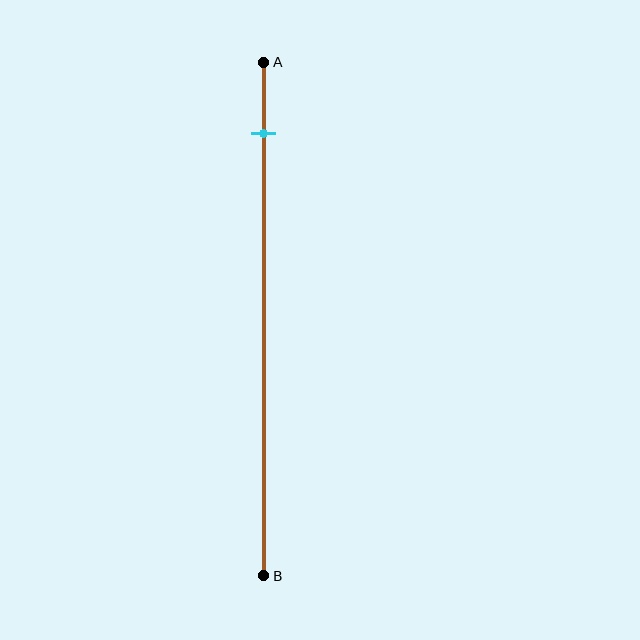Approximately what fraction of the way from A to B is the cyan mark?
The cyan mark is approximately 15% of the way from A to B.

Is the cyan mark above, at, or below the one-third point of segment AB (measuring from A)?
The cyan mark is above the one-third point of segment AB.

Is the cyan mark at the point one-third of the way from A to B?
No, the mark is at about 15% from A, not at the 33% one-third point.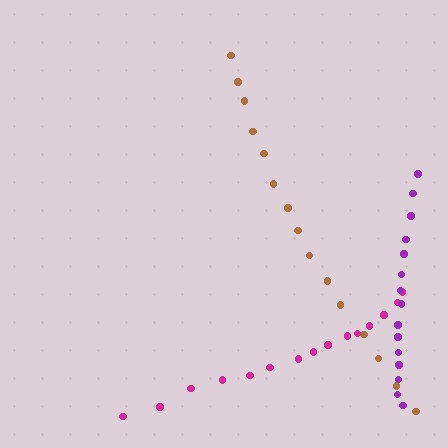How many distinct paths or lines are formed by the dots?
There are 3 distinct paths.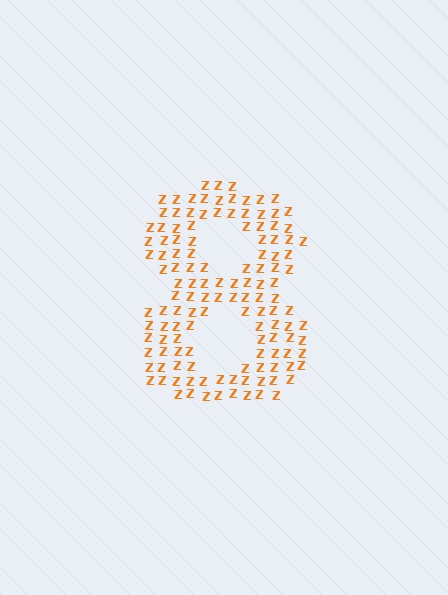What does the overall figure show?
The overall figure shows the digit 8.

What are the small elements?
The small elements are letter Z's.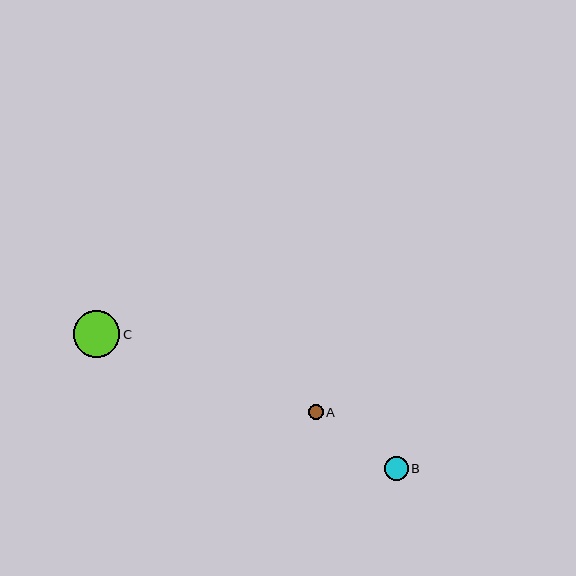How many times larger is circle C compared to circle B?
Circle C is approximately 1.9 times the size of circle B.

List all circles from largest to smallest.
From largest to smallest: C, B, A.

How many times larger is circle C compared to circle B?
Circle C is approximately 1.9 times the size of circle B.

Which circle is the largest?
Circle C is the largest with a size of approximately 46 pixels.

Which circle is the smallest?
Circle A is the smallest with a size of approximately 15 pixels.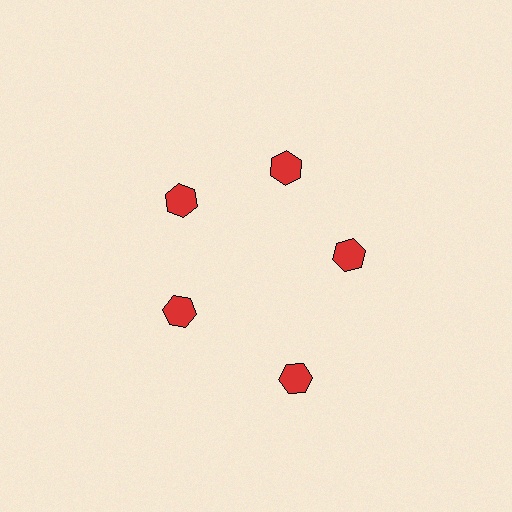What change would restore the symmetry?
The symmetry would be restored by moving it inward, back onto the ring so that all 5 hexagons sit at equal angles and equal distance from the center.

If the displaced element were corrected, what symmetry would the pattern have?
It would have 5-fold rotational symmetry — the pattern would map onto itself every 72 degrees.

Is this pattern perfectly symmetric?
No. The 5 red hexagons are arranged in a ring, but one element near the 5 o'clock position is pushed outward from the center, breaking the 5-fold rotational symmetry.